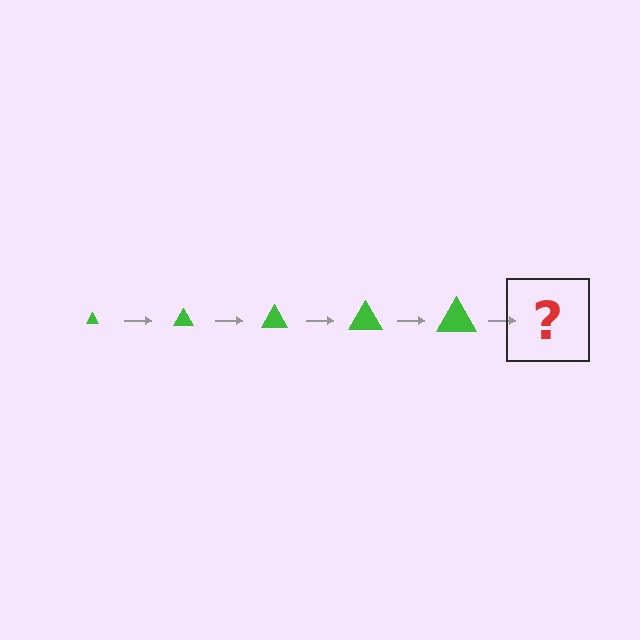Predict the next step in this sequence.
The next step is a green triangle, larger than the previous one.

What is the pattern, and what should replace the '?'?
The pattern is that the triangle gets progressively larger each step. The '?' should be a green triangle, larger than the previous one.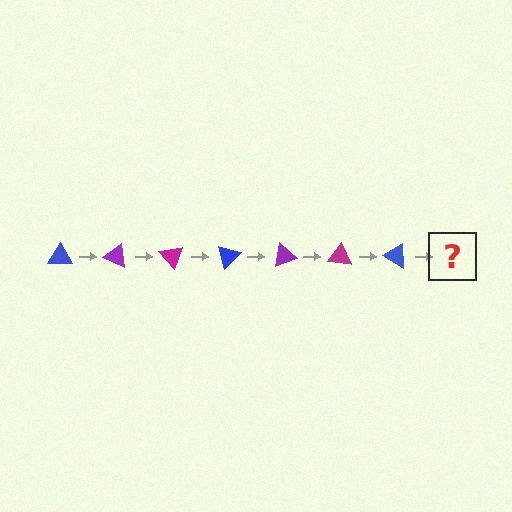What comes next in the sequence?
The next element should be a purple triangle, rotated 175 degrees from the start.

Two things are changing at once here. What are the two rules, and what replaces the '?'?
The two rules are that it rotates 25 degrees each step and the color cycles through blue, purple, and magenta. The '?' should be a purple triangle, rotated 175 degrees from the start.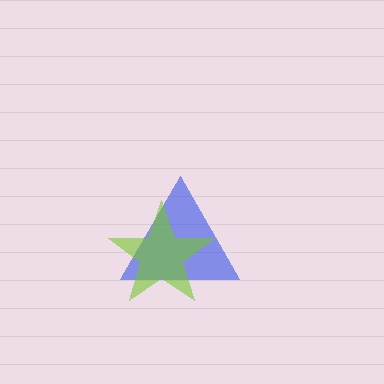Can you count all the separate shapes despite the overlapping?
Yes, there are 2 separate shapes.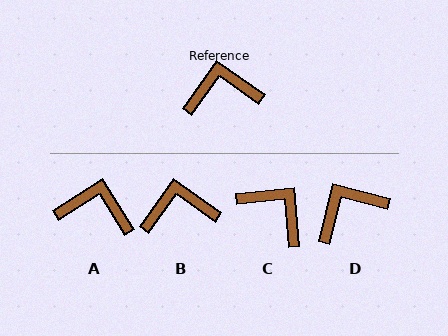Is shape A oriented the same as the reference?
No, it is off by about 22 degrees.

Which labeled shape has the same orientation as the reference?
B.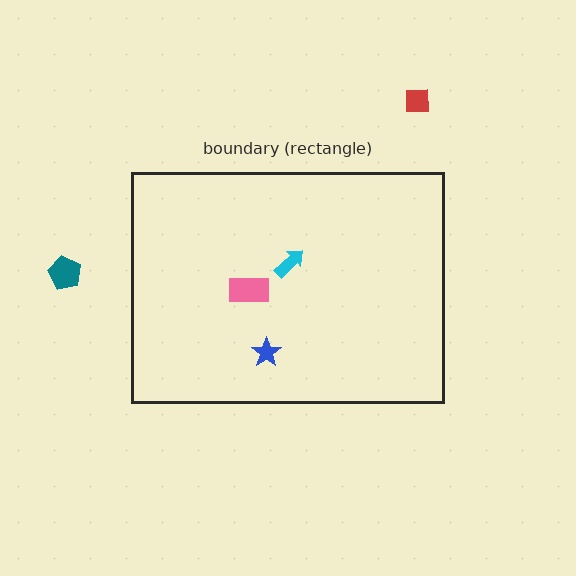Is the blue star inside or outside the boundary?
Inside.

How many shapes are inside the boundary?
3 inside, 2 outside.